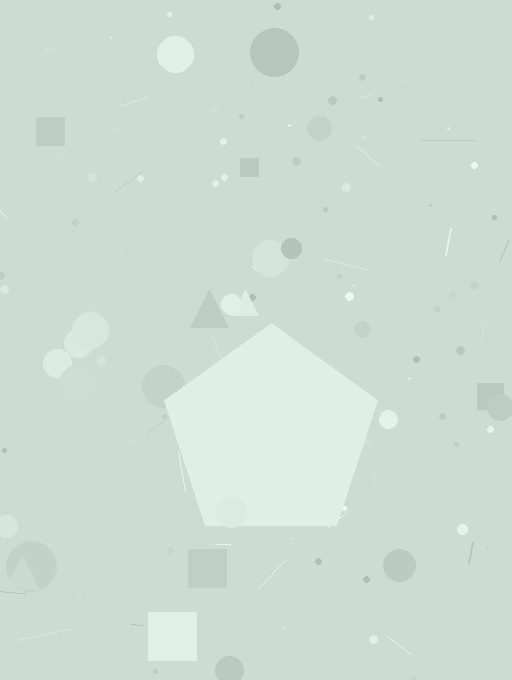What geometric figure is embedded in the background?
A pentagon is embedded in the background.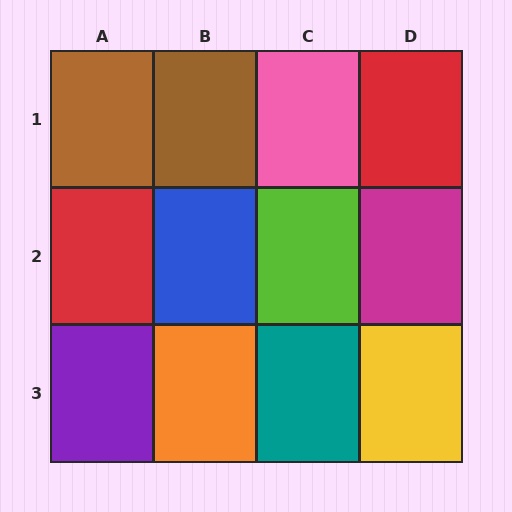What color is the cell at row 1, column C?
Pink.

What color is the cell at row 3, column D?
Yellow.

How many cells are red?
2 cells are red.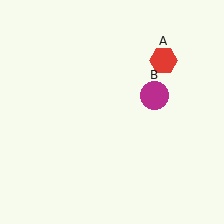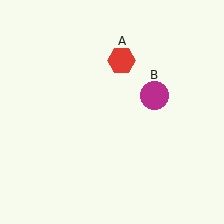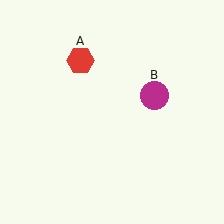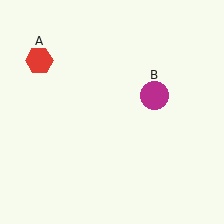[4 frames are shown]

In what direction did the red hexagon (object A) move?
The red hexagon (object A) moved left.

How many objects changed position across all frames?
1 object changed position: red hexagon (object A).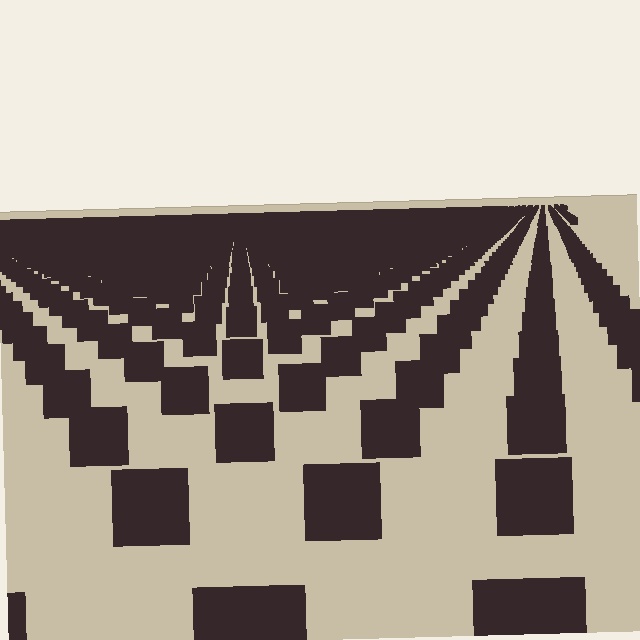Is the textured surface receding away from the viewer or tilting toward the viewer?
The surface is receding away from the viewer. Texture elements get smaller and denser toward the top.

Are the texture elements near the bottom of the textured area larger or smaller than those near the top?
Larger. Near the bottom, elements are closer to the viewer and appear at a bigger on-screen size.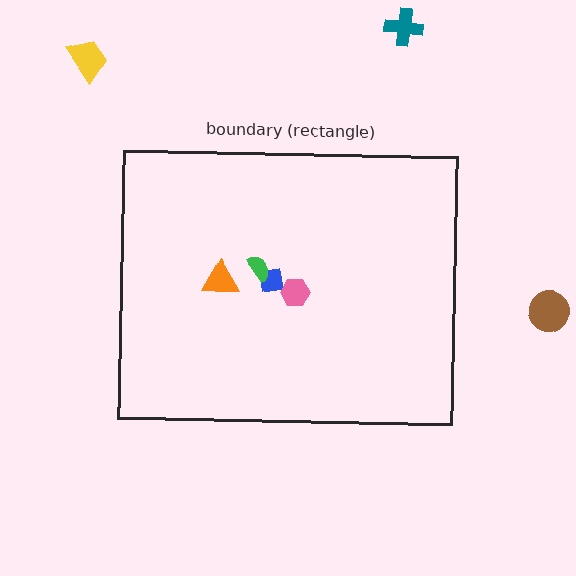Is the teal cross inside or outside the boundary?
Outside.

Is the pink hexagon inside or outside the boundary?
Inside.